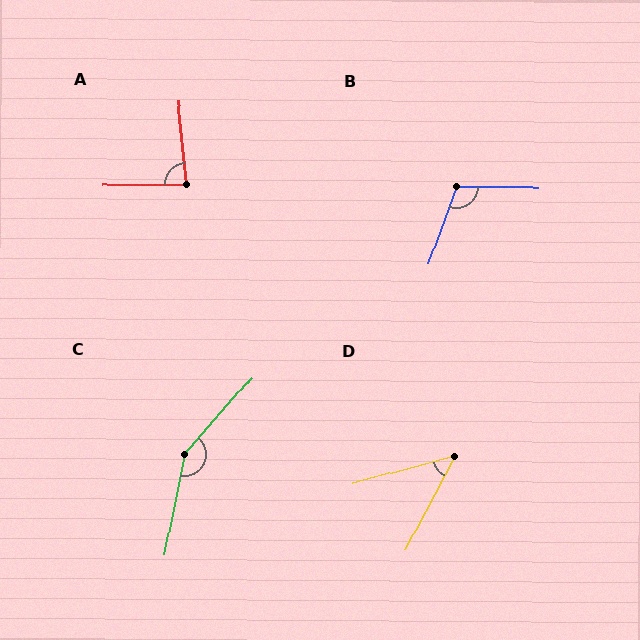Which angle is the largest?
C, at approximately 150 degrees.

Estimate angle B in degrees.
Approximately 109 degrees.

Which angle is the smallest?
D, at approximately 47 degrees.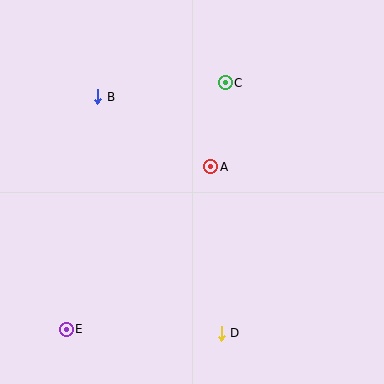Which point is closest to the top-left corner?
Point B is closest to the top-left corner.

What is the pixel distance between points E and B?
The distance between E and B is 235 pixels.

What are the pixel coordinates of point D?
Point D is at (221, 333).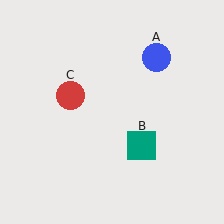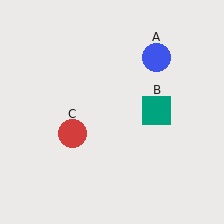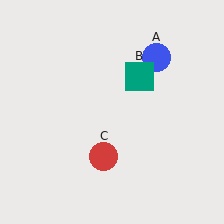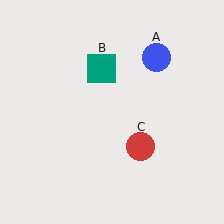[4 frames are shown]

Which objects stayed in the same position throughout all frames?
Blue circle (object A) remained stationary.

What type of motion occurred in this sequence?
The teal square (object B), red circle (object C) rotated counterclockwise around the center of the scene.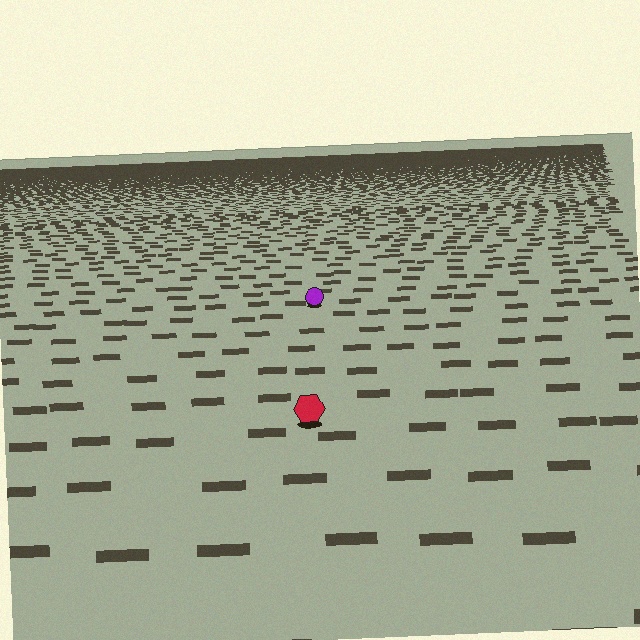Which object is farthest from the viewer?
The purple circle is farthest from the viewer. It appears smaller and the ground texture around it is denser.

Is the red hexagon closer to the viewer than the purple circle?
Yes. The red hexagon is closer — you can tell from the texture gradient: the ground texture is coarser near it.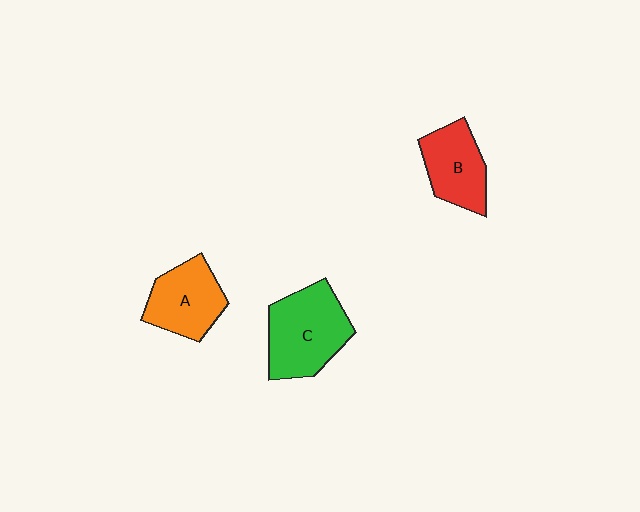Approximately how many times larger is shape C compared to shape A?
Approximately 1.3 times.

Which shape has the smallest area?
Shape B (red).